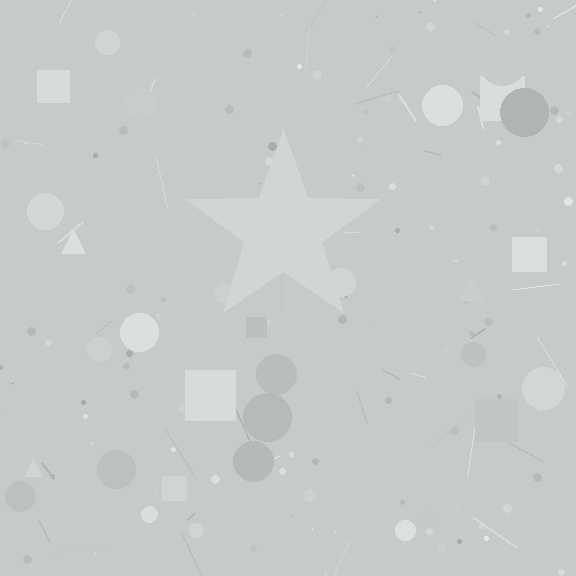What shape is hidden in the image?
A star is hidden in the image.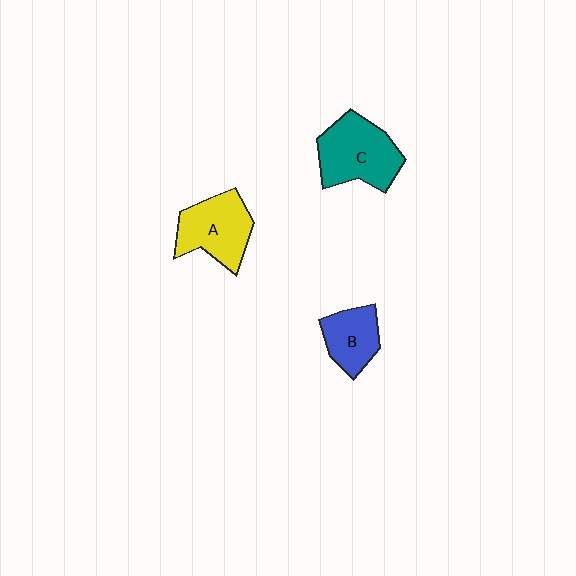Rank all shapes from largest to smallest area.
From largest to smallest: C (teal), A (yellow), B (blue).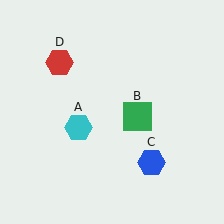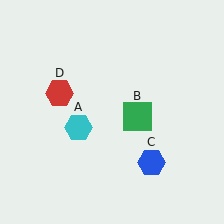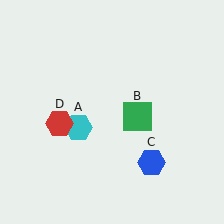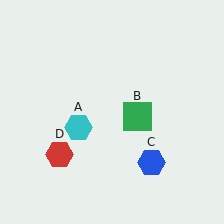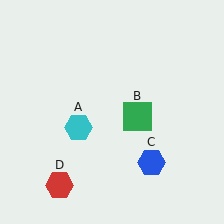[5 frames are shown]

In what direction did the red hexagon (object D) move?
The red hexagon (object D) moved down.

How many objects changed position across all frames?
1 object changed position: red hexagon (object D).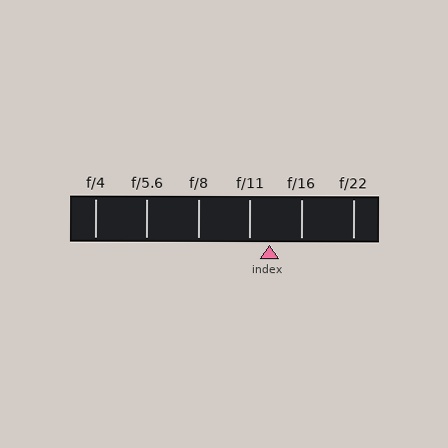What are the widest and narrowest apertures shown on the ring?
The widest aperture shown is f/4 and the narrowest is f/22.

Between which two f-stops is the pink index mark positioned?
The index mark is between f/11 and f/16.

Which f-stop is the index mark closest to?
The index mark is closest to f/11.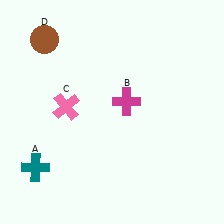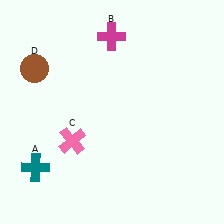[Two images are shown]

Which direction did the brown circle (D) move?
The brown circle (D) moved down.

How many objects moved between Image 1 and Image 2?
3 objects moved between the two images.